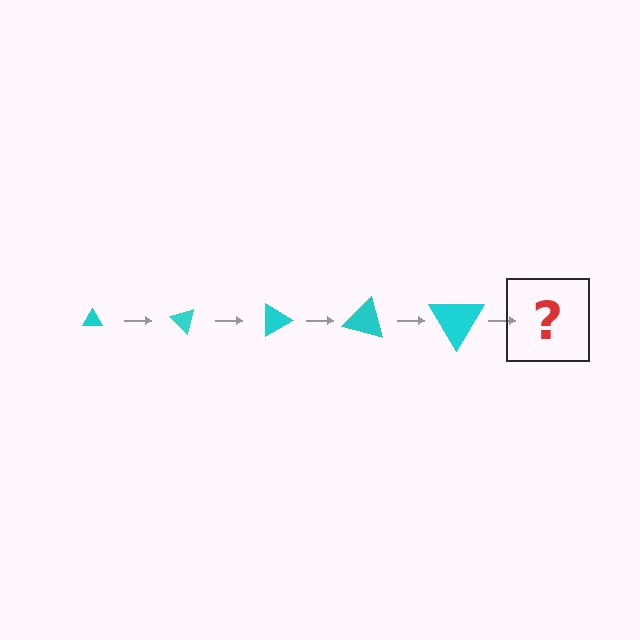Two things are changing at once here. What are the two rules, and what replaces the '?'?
The two rules are that the triangle grows larger each step and it rotates 45 degrees each step. The '?' should be a triangle, larger than the previous one and rotated 225 degrees from the start.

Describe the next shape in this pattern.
It should be a triangle, larger than the previous one and rotated 225 degrees from the start.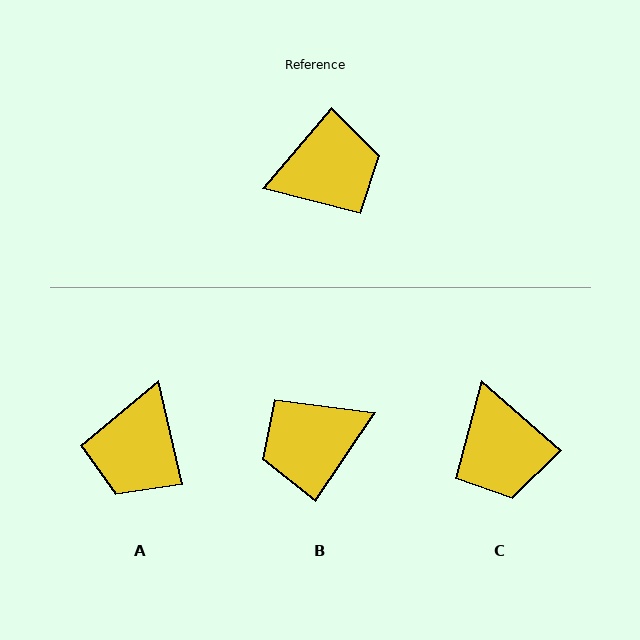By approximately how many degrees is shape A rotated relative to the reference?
Approximately 126 degrees clockwise.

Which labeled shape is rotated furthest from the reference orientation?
B, about 173 degrees away.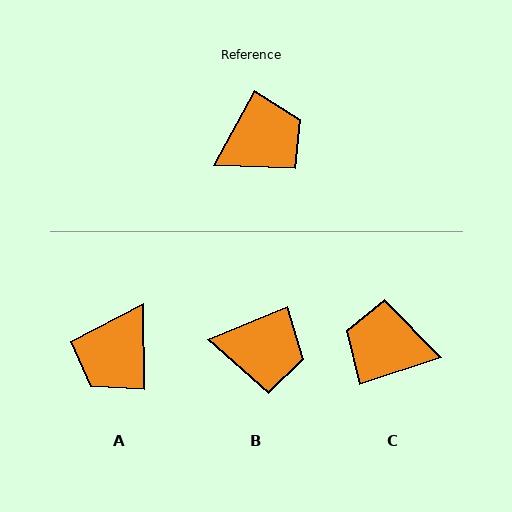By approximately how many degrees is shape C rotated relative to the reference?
Approximately 136 degrees counter-clockwise.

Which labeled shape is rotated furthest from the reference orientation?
A, about 150 degrees away.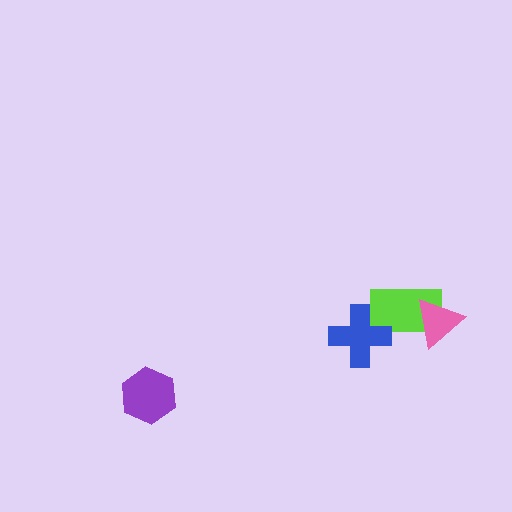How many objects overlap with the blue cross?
1 object overlaps with the blue cross.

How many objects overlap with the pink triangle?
1 object overlaps with the pink triangle.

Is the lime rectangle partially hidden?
Yes, it is partially covered by another shape.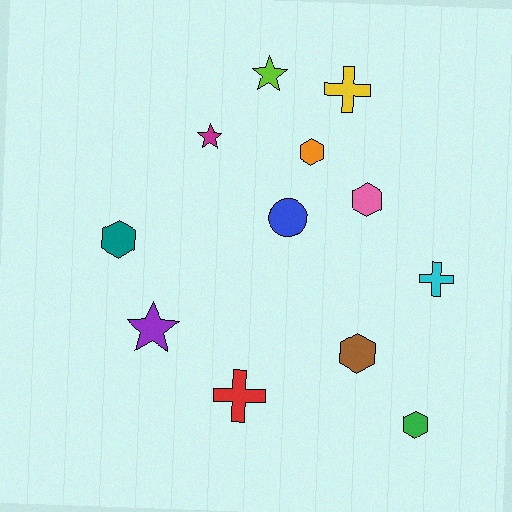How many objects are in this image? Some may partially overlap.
There are 12 objects.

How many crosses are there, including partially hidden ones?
There are 3 crosses.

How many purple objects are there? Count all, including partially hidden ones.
There is 1 purple object.